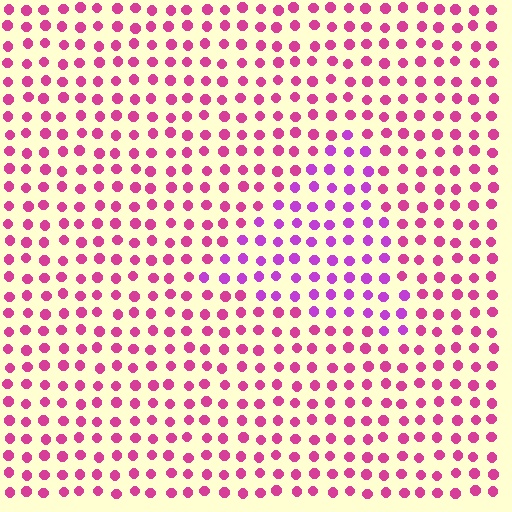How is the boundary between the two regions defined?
The boundary is defined purely by a slight shift in hue (about 32 degrees). Spacing, size, and orientation are identical on both sides.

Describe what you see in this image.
The image is filled with small magenta elements in a uniform arrangement. A triangle-shaped region is visible where the elements are tinted to a slightly different hue, forming a subtle color boundary.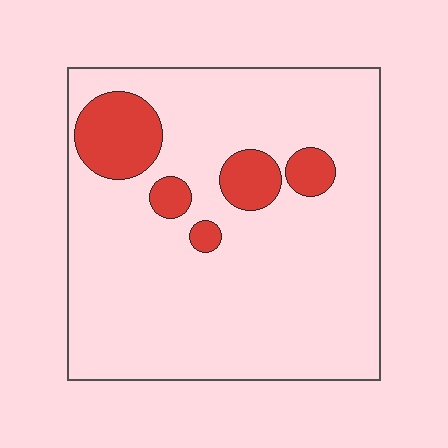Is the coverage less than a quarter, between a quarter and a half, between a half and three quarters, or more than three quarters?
Less than a quarter.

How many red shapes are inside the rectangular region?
5.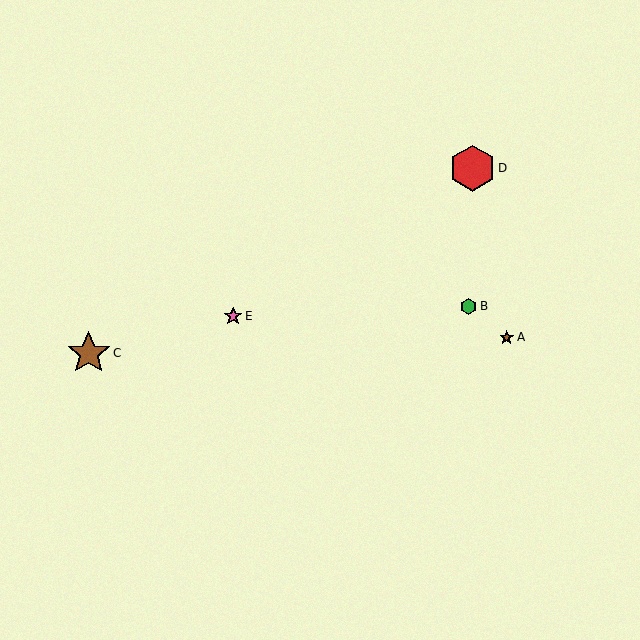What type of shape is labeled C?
Shape C is a brown star.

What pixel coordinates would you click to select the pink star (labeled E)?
Click at (233, 316) to select the pink star E.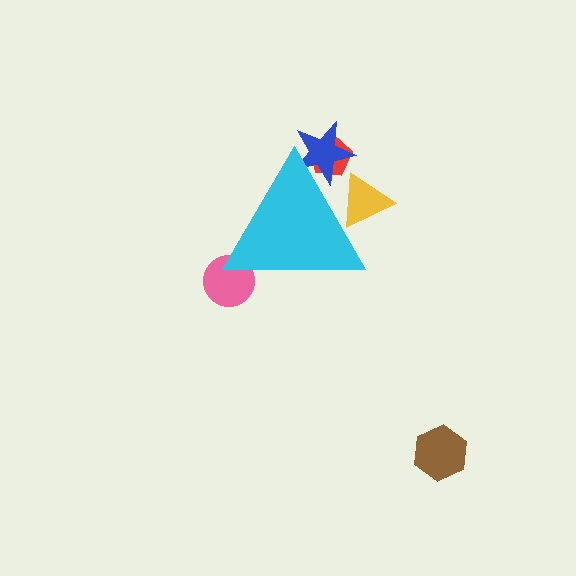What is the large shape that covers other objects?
A cyan triangle.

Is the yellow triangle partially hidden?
Yes, the yellow triangle is partially hidden behind the cyan triangle.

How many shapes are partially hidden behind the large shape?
4 shapes are partially hidden.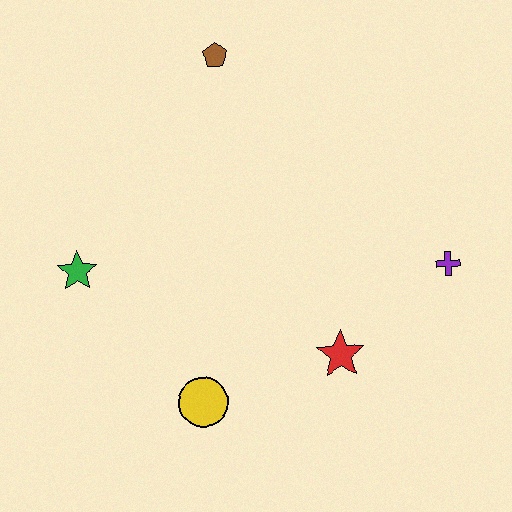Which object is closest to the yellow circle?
The red star is closest to the yellow circle.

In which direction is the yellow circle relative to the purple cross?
The yellow circle is to the left of the purple cross.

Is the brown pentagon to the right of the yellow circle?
Yes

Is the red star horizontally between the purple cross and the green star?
Yes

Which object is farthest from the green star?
The purple cross is farthest from the green star.